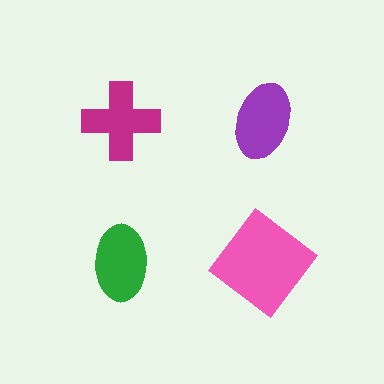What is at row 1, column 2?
A purple ellipse.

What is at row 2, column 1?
A green ellipse.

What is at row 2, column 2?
A pink diamond.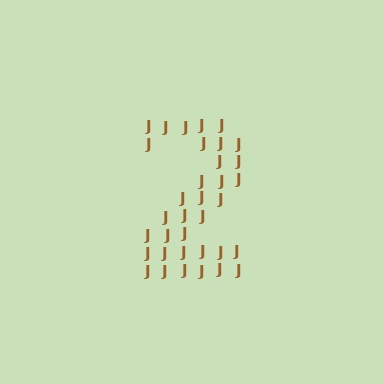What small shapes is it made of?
It is made of small letter J's.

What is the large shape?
The large shape is the digit 2.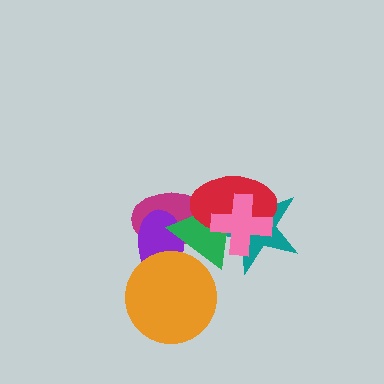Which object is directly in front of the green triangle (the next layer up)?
The red ellipse is directly in front of the green triangle.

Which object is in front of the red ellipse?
The pink cross is in front of the red ellipse.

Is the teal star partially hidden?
Yes, it is partially covered by another shape.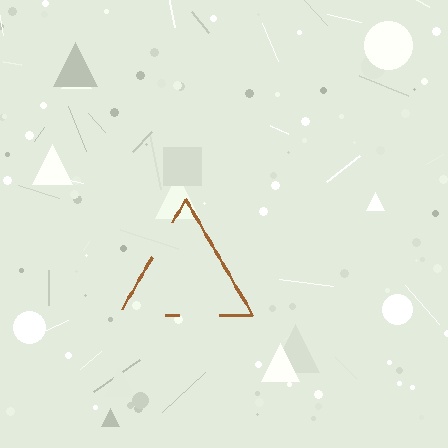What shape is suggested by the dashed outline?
The dashed outline suggests a triangle.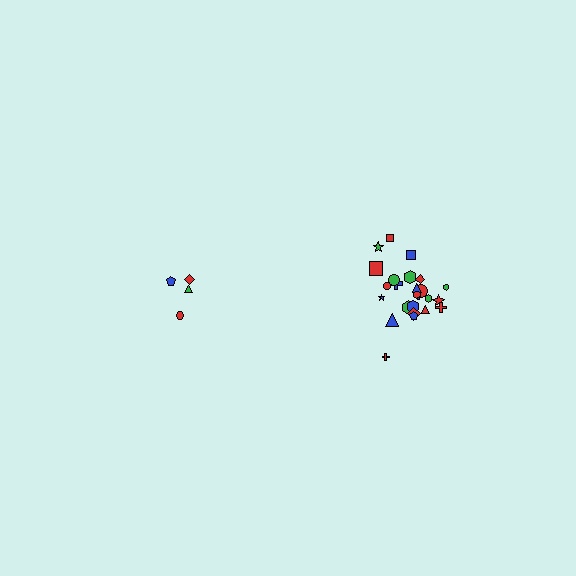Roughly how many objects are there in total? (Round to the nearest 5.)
Roughly 30 objects in total.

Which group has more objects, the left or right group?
The right group.